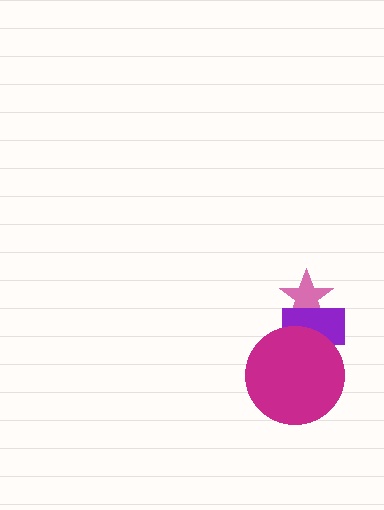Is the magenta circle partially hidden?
No, no other shape covers it.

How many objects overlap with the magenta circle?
1 object overlaps with the magenta circle.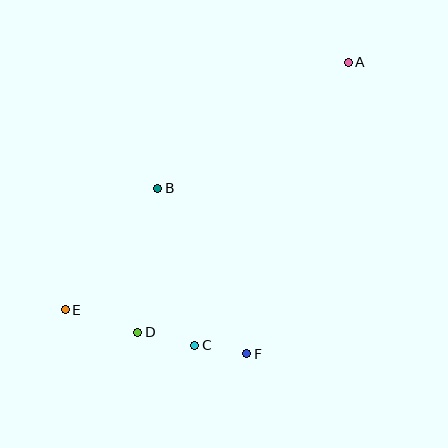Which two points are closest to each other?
Points C and F are closest to each other.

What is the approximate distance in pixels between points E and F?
The distance between E and F is approximately 187 pixels.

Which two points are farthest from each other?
Points A and E are farthest from each other.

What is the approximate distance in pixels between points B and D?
The distance between B and D is approximately 146 pixels.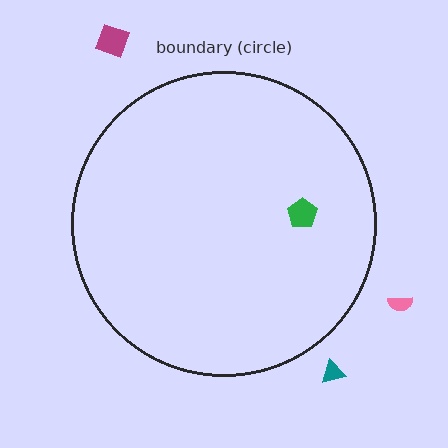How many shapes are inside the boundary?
1 inside, 3 outside.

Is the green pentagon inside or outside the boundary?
Inside.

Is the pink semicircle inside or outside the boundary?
Outside.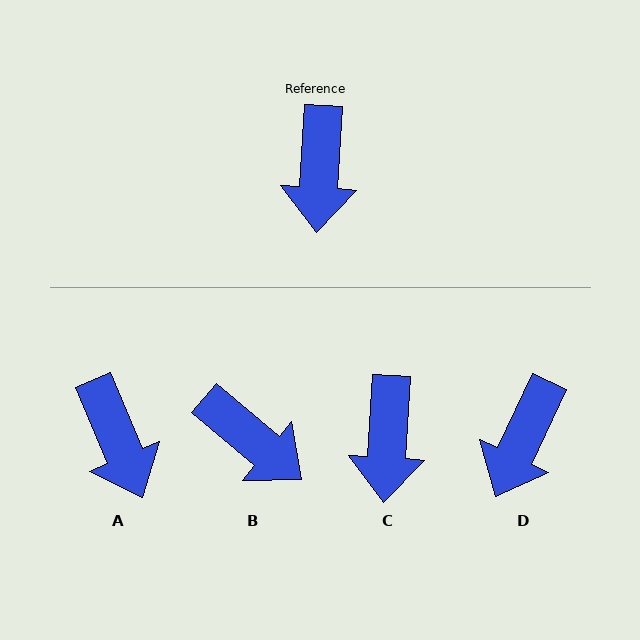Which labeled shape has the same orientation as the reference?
C.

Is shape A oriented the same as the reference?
No, it is off by about 26 degrees.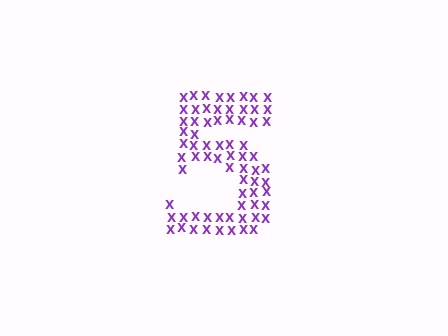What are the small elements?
The small elements are letter X's.